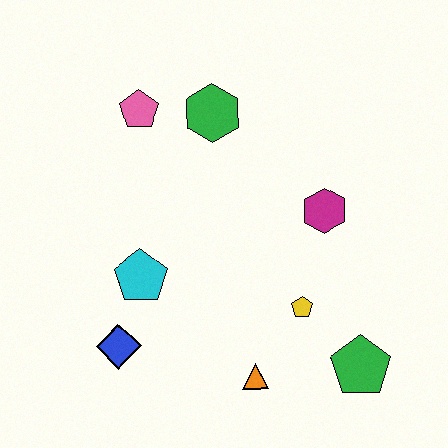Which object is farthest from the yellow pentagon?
The pink pentagon is farthest from the yellow pentagon.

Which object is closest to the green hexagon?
The pink pentagon is closest to the green hexagon.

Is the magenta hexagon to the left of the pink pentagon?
No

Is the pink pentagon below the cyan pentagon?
No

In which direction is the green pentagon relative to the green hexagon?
The green pentagon is below the green hexagon.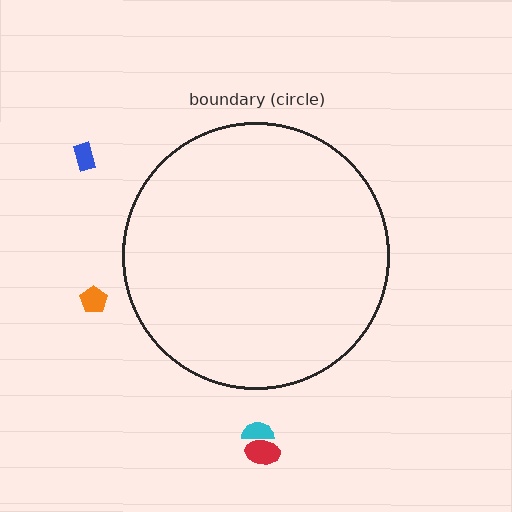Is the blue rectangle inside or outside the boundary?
Outside.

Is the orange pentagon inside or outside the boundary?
Outside.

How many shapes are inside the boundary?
0 inside, 4 outside.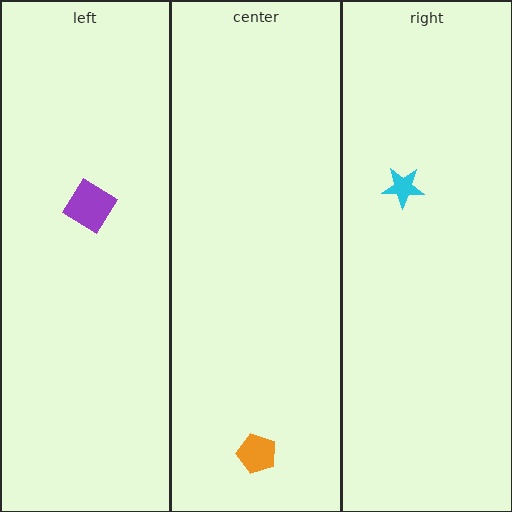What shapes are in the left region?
The purple diamond.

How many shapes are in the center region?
1.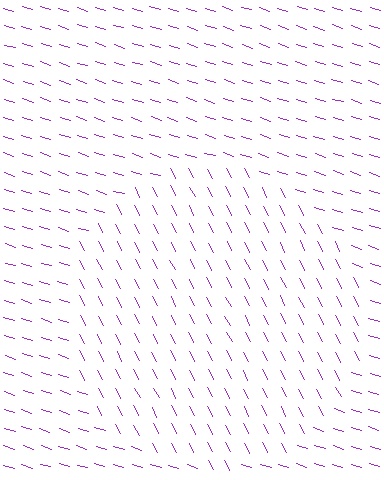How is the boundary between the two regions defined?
The boundary is defined purely by a change in line orientation (approximately 45 degrees difference). All lines are the same color and thickness.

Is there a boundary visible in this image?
Yes, there is a texture boundary formed by a change in line orientation.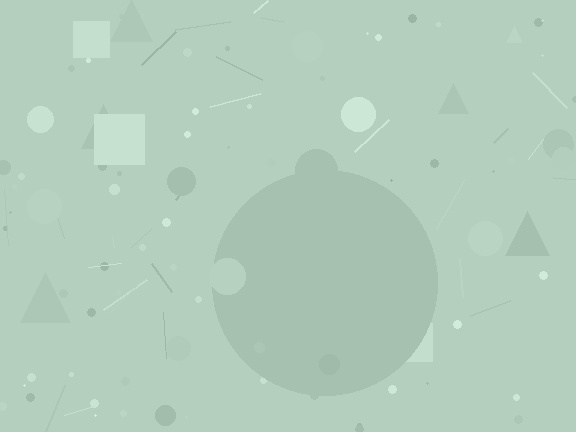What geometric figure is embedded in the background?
A circle is embedded in the background.